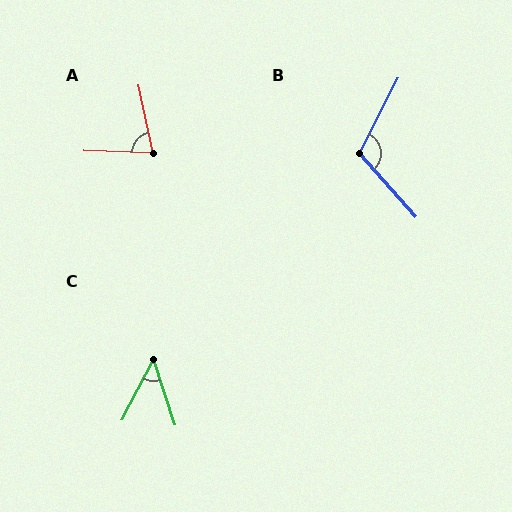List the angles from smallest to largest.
C (46°), A (76°), B (112°).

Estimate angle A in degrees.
Approximately 76 degrees.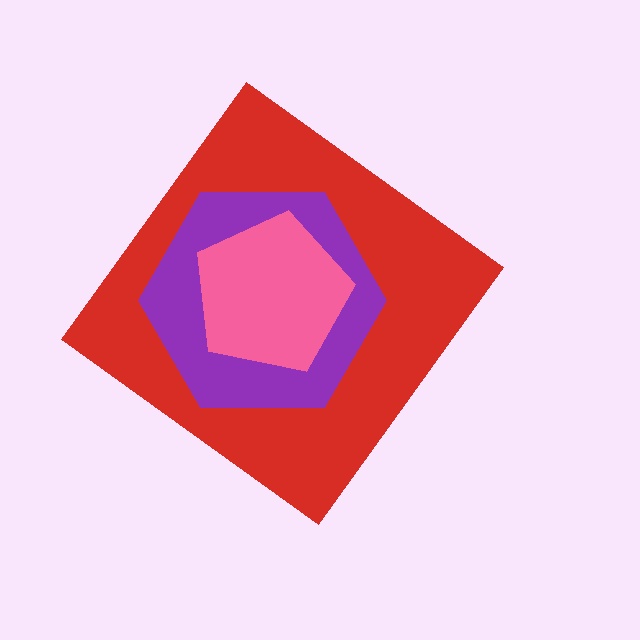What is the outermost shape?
The red diamond.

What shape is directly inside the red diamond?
The purple hexagon.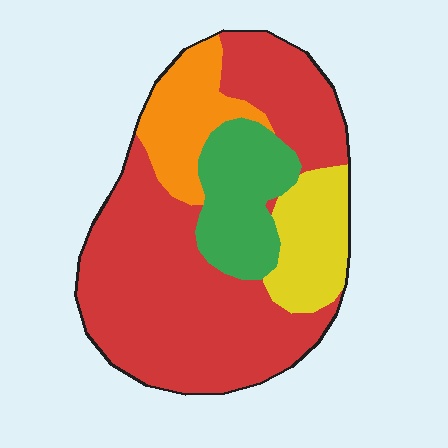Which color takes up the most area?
Red, at roughly 60%.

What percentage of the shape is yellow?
Yellow takes up about one eighth (1/8) of the shape.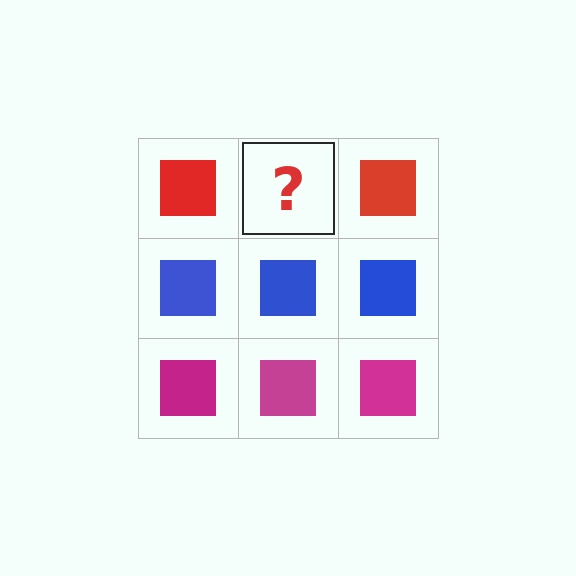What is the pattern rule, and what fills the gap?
The rule is that each row has a consistent color. The gap should be filled with a red square.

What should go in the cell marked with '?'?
The missing cell should contain a red square.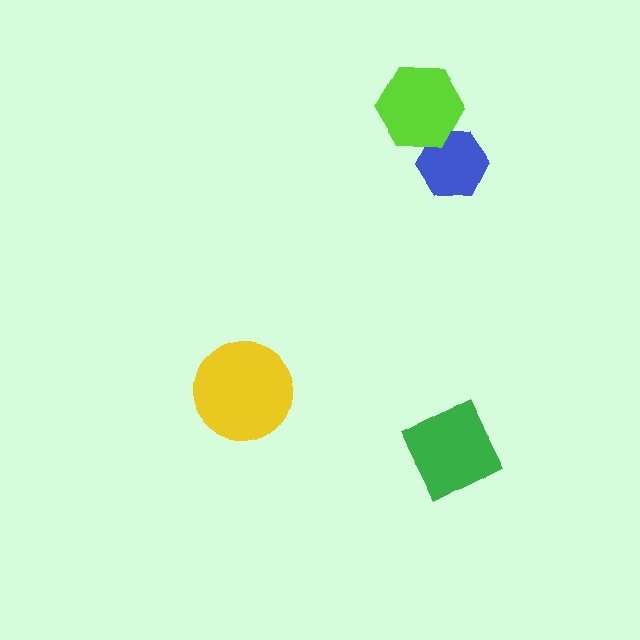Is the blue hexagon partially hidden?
Yes, it is partially covered by another shape.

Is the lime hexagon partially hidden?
No, no other shape covers it.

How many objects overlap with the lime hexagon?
1 object overlaps with the lime hexagon.